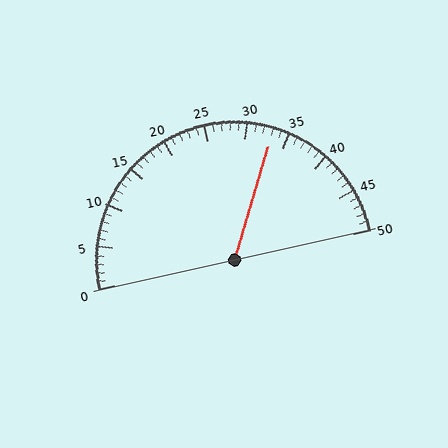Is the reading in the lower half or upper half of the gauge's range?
The reading is in the upper half of the range (0 to 50).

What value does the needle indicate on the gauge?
The needle indicates approximately 33.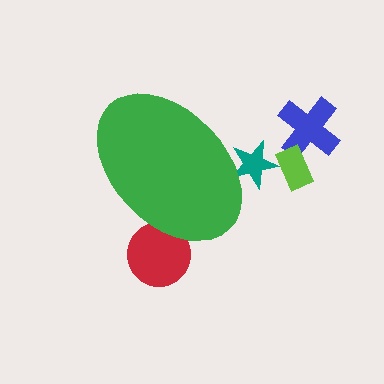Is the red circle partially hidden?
Yes, the red circle is partially hidden behind the green ellipse.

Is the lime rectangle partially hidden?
No, the lime rectangle is fully visible.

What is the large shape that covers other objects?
A green ellipse.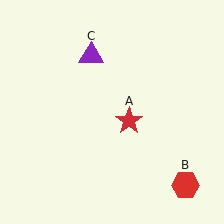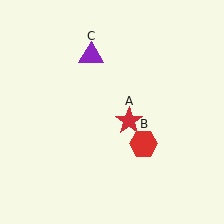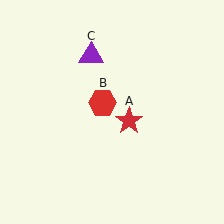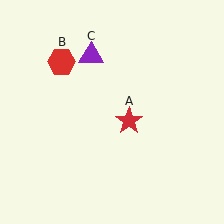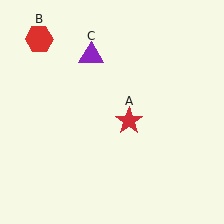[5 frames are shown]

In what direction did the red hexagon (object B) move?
The red hexagon (object B) moved up and to the left.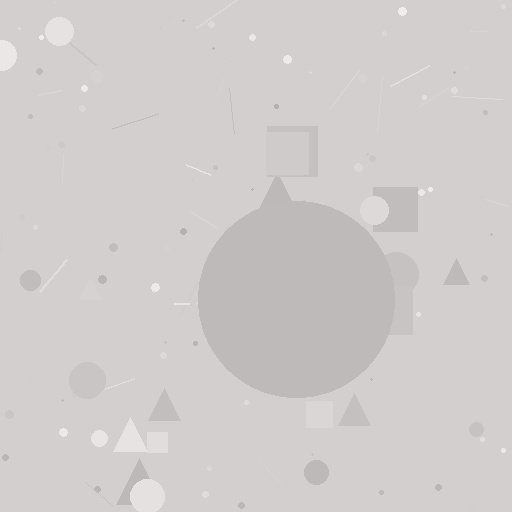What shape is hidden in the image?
A circle is hidden in the image.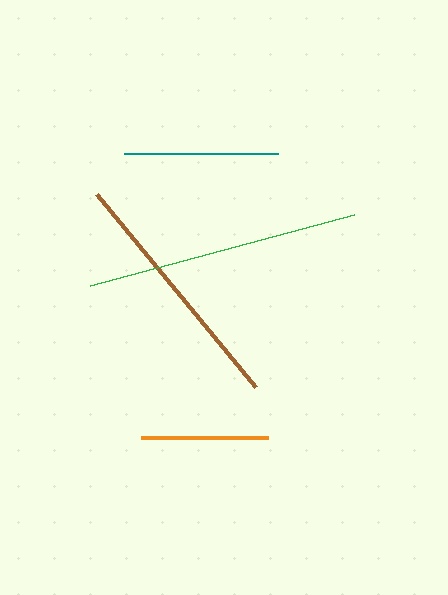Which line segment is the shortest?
The orange line is the shortest at approximately 127 pixels.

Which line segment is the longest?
The green line is the longest at approximately 274 pixels.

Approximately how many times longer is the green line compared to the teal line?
The green line is approximately 1.8 times the length of the teal line.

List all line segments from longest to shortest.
From longest to shortest: green, brown, teal, orange.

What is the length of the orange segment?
The orange segment is approximately 127 pixels long.